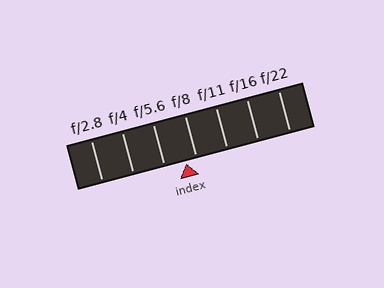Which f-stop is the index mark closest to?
The index mark is closest to f/8.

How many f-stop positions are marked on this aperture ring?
There are 7 f-stop positions marked.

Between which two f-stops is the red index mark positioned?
The index mark is between f/5.6 and f/8.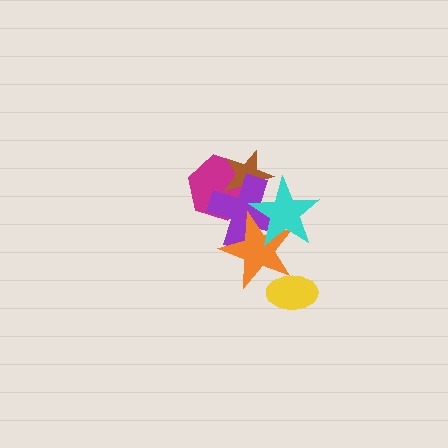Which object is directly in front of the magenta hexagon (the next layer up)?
The brown star is directly in front of the magenta hexagon.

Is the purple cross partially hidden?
Yes, it is partially covered by another shape.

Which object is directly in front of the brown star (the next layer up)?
The purple cross is directly in front of the brown star.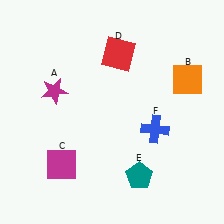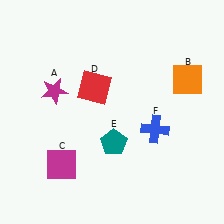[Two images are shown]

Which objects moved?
The objects that moved are: the red square (D), the teal pentagon (E).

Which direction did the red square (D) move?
The red square (D) moved down.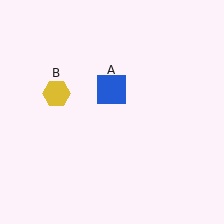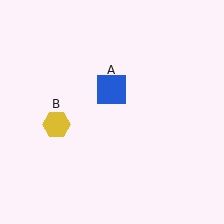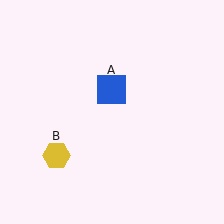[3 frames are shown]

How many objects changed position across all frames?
1 object changed position: yellow hexagon (object B).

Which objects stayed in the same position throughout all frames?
Blue square (object A) remained stationary.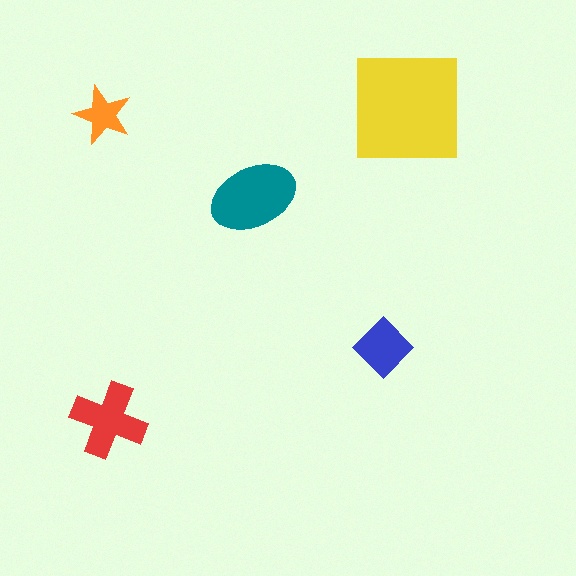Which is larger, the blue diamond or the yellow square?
The yellow square.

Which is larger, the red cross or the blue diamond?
The red cross.